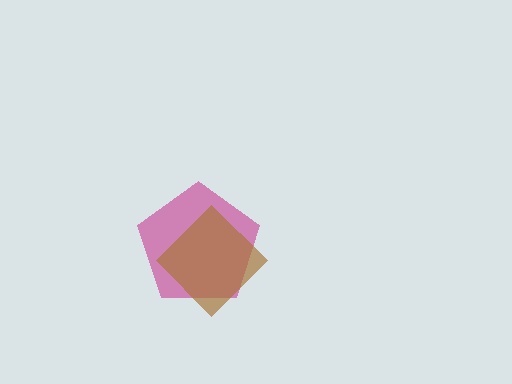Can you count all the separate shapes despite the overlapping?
Yes, there are 2 separate shapes.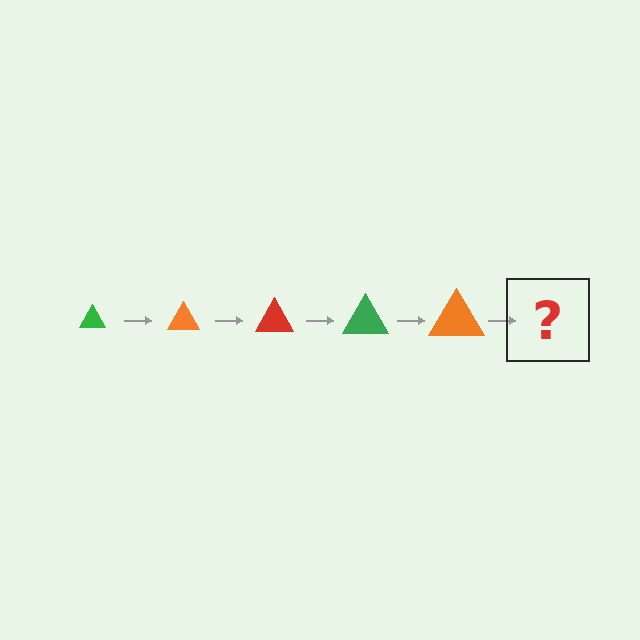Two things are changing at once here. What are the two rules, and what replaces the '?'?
The two rules are that the triangle grows larger each step and the color cycles through green, orange, and red. The '?' should be a red triangle, larger than the previous one.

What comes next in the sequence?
The next element should be a red triangle, larger than the previous one.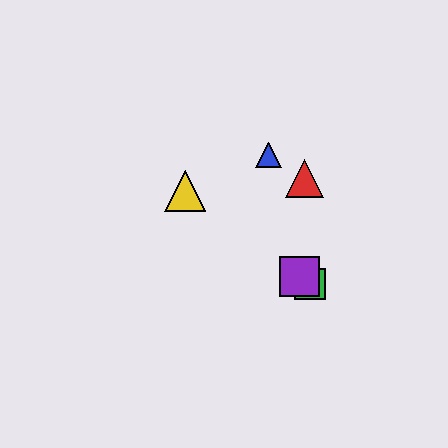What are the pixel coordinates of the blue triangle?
The blue triangle is at (268, 155).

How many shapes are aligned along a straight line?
3 shapes (the green square, the yellow triangle, the purple square) are aligned along a straight line.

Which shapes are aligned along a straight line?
The green square, the yellow triangle, the purple square are aligned along a straight line.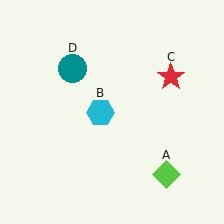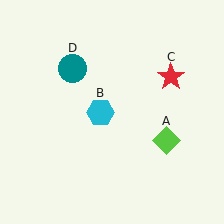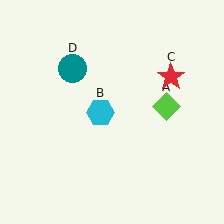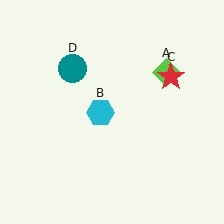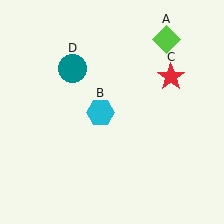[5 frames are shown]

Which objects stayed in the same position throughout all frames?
Cyan hexagon (object B) and red star (object C) and teal circle (object D) remained stationary.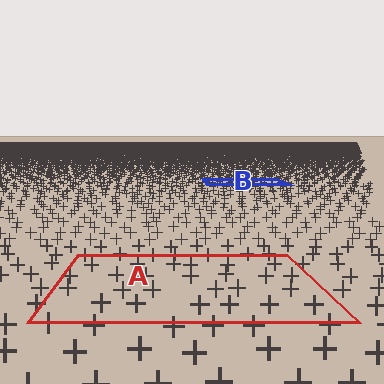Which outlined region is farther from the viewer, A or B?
Region B is farther from the viewer — the texture elements inside it appear smaller and more densely packed.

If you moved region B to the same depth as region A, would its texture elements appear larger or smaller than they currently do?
They would appear larger. At a closer depth, the same texture elements are projected at a bigger on-screen size.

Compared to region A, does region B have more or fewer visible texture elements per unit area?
Region B has more texture elements per unit area — they are packed more densely because it is farther away.